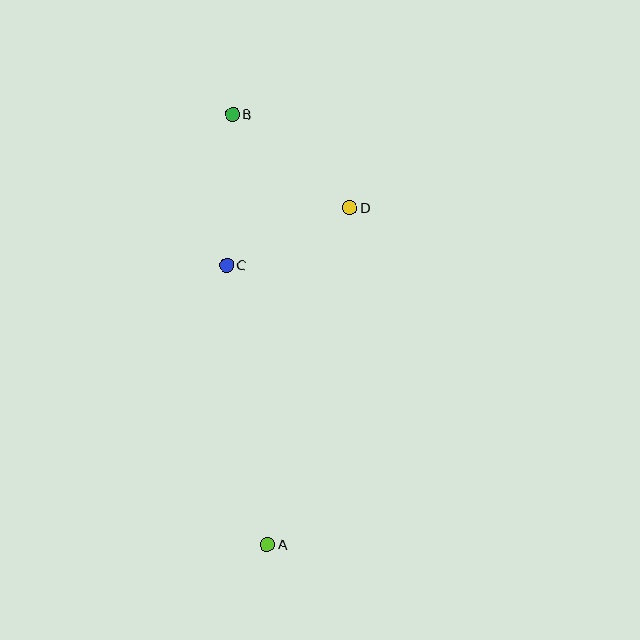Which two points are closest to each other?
Points C and D are closest to each other.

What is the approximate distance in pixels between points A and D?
The distance between A and D is approximately 347 pixels.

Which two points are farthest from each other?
Points A and B are farthest from each other.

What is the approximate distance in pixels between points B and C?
The distance between B and C is approximately 151 pixels.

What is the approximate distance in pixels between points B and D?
The distance between B and D is approximately 150 pixels.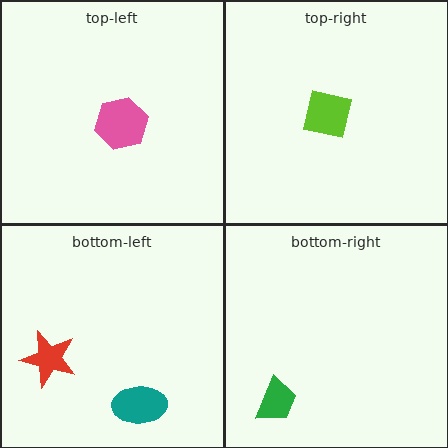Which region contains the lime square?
The top-right region.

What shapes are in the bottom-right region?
The green trapezoid.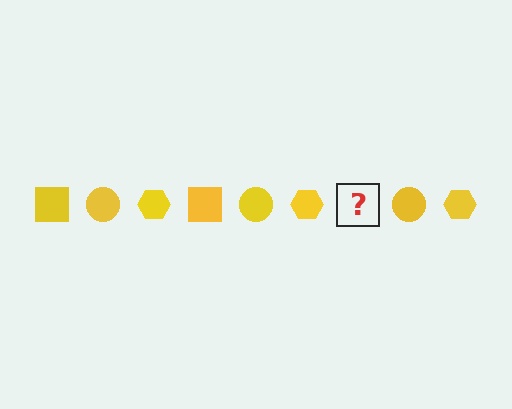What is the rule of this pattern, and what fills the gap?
The rule is that the pattern cycles through square, circle, hexagon shapes in yellow. The gap should be filled with a yellow square.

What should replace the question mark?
The question mark should be replaced with a yellow square.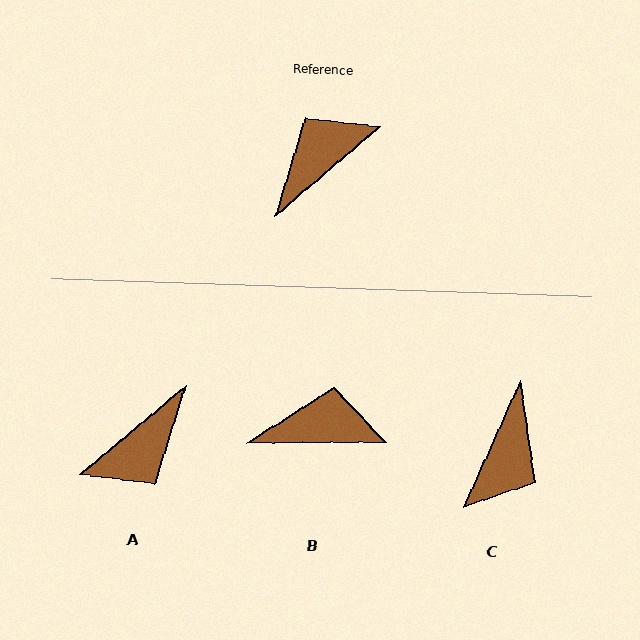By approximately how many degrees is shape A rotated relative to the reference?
Approximately 179 degrees counter-clockwise.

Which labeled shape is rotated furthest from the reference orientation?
A, about 179 degrees away.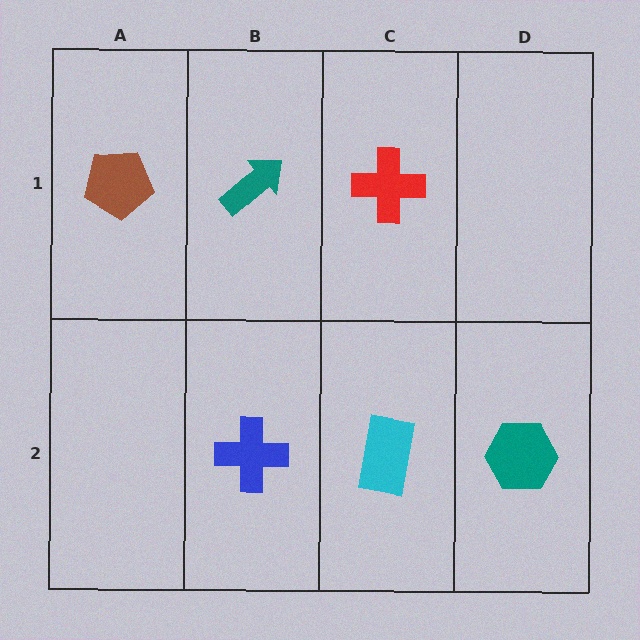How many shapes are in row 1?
3 shapes.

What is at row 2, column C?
A cyan rectangle.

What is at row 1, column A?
A brown pentagon.